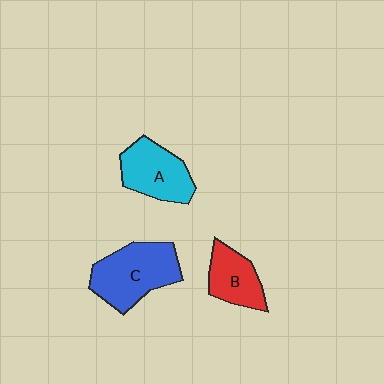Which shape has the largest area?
Shape C (blue).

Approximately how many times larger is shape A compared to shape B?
Approximately 1.3 times.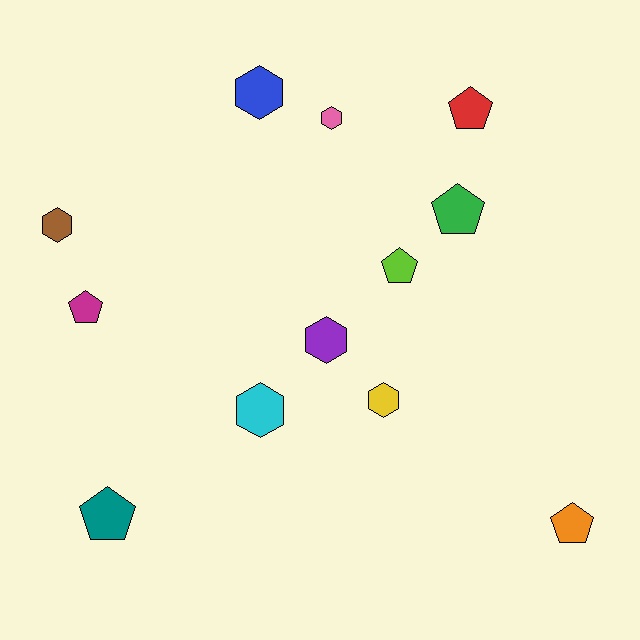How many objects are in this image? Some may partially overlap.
There are 12 objects.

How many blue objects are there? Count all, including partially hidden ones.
There is 1 blue object.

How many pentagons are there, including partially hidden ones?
There are 6 pentagons.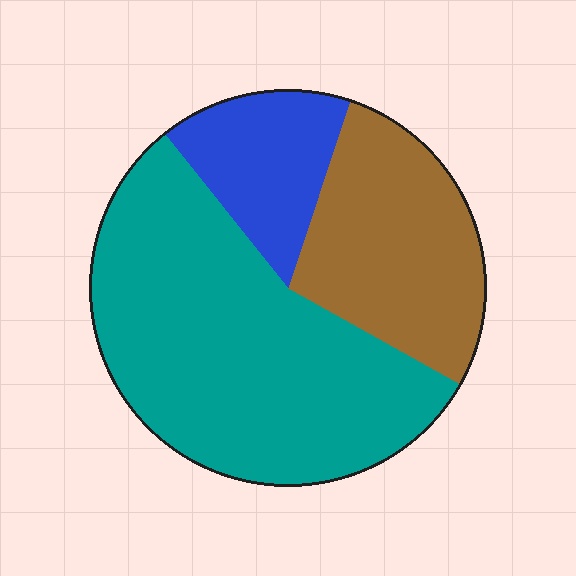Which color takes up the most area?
Teal, at roughly 55%.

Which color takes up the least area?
Blue, at roughly 15%.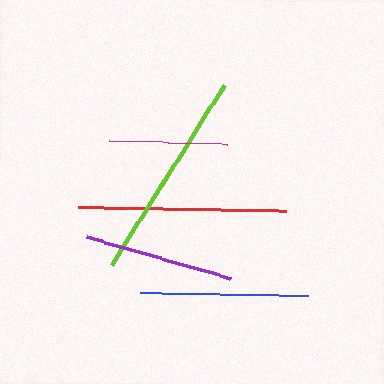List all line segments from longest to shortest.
From longest to shortest: lime, red, blue, purple, magenta.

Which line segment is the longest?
The lime line is the longest at approximately 213 pixels.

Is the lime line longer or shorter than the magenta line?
The lime line is longer than the magenta line.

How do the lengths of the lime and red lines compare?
The lime and red lines are approximately the same length.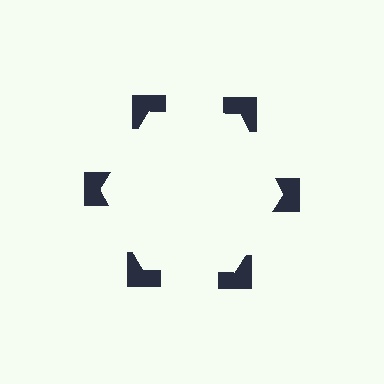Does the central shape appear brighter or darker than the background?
It typically appears slightly brighter than the background, even though no actual brightness change is drawn.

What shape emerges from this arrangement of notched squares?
An illusory hexagon — its edges are inferred from the aligned wedge cuts in the notched squares, not physically drawn.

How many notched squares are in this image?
There are 6 — one at each vertex of the illusory hexagon.